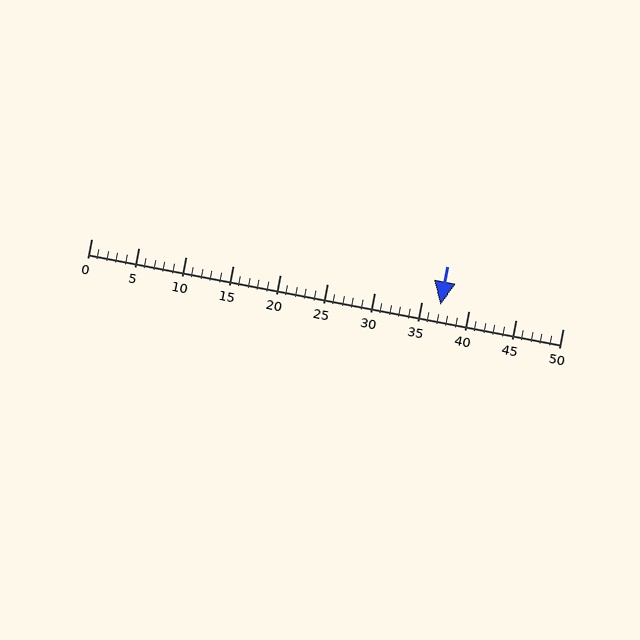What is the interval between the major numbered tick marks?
The major tick marks are spaced 5 units apart.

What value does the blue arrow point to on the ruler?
The blue arrow points to approximately 37.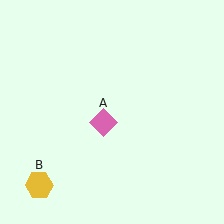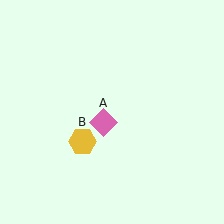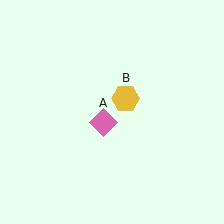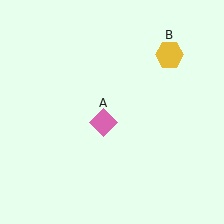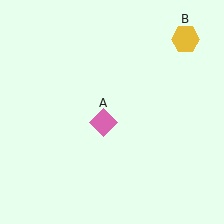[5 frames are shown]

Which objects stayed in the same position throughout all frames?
Pink diamond (object A) remained stationary.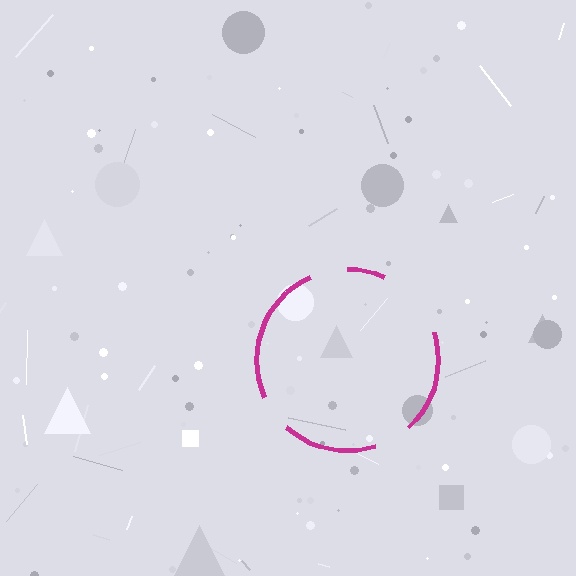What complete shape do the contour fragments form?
The contour fragments form a circle.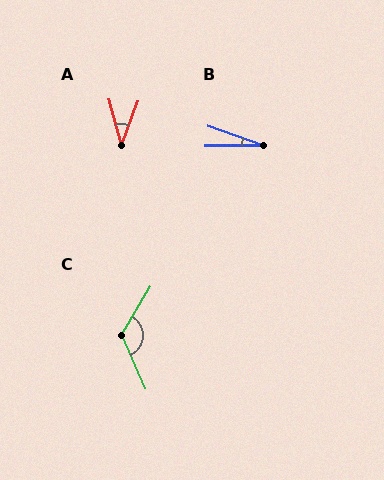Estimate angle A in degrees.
Approximately 35 degrees.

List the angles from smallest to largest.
B (20°), A (35°), C (125°).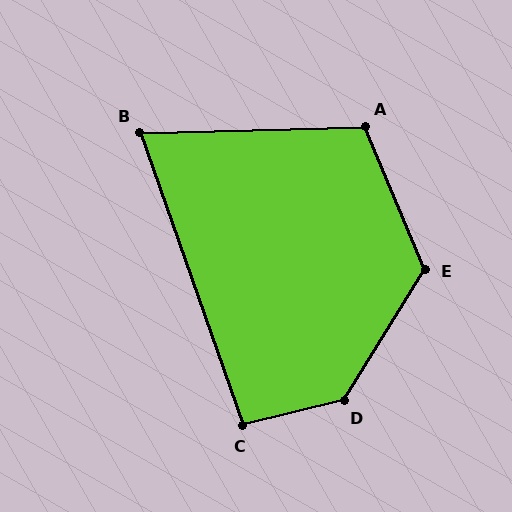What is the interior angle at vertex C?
Approximately 96 degrees (obtuse).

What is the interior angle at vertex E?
Approximately 126 degrees (obtuse).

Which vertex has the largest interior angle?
D, at approximately 135 degrees.